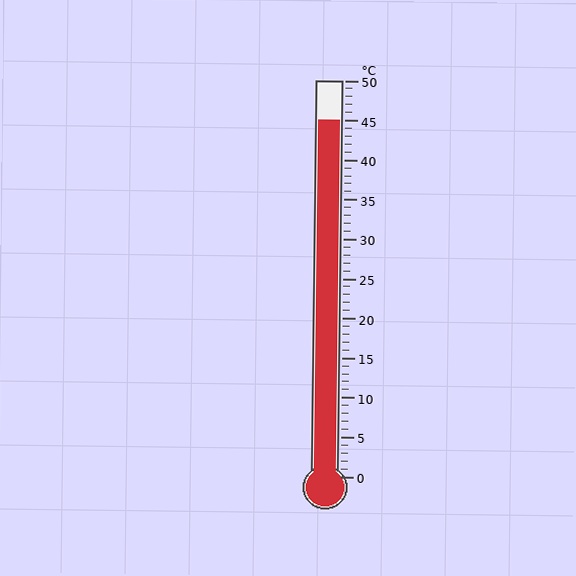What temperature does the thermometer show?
The thermometer shows approximately 45°C.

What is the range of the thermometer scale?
The thermometer scale ranges from 0°C to 50°C.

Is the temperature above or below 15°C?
The temperature is above 15°C.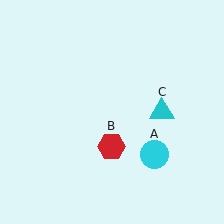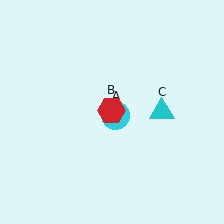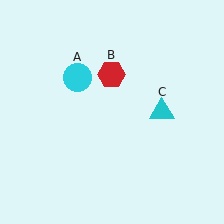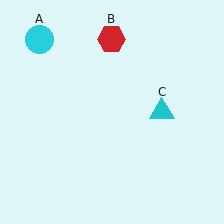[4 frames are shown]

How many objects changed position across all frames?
2 objects changed position: cyan circle (object A), red hexagon (object B).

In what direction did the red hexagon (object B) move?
The red hexagon (object B) moved up.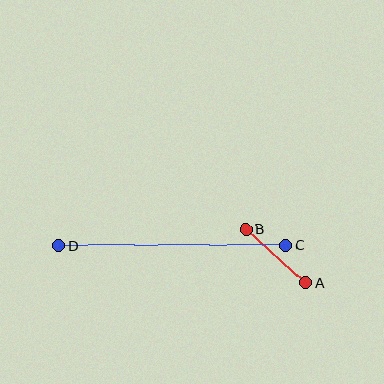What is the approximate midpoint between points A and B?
The midpoint is at approximately (276, 256) pixels.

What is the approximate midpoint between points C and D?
The midpoint is at approximately (172, 245) pixels.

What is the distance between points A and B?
The distance is approximately 81 pixels.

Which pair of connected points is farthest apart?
Points C and D are farthest apart.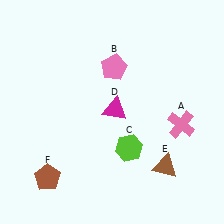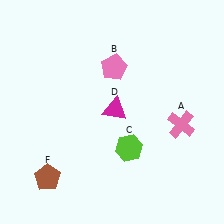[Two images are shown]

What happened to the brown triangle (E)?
The brown triangle (E) was removed in Image 2. It was in the bottom-right area of Image 1.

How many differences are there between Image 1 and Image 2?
There is 1 difference between the two images.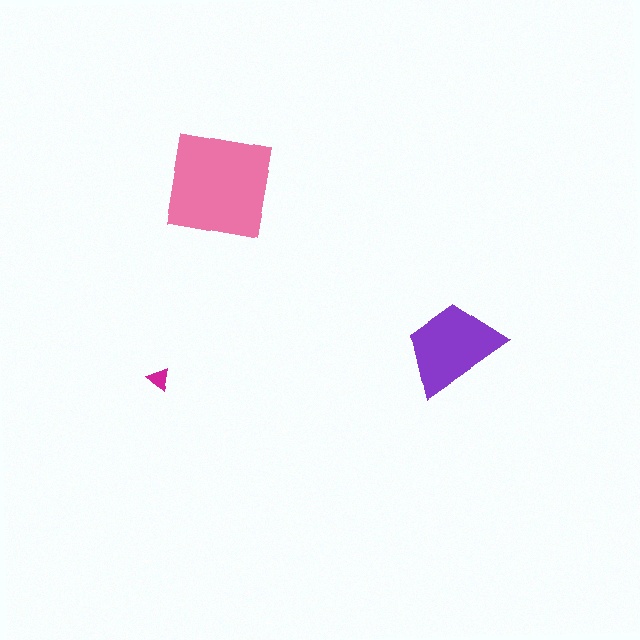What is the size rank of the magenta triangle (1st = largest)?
3rd.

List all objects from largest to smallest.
The pink square, the purple trapezoid, the magenta triangle.